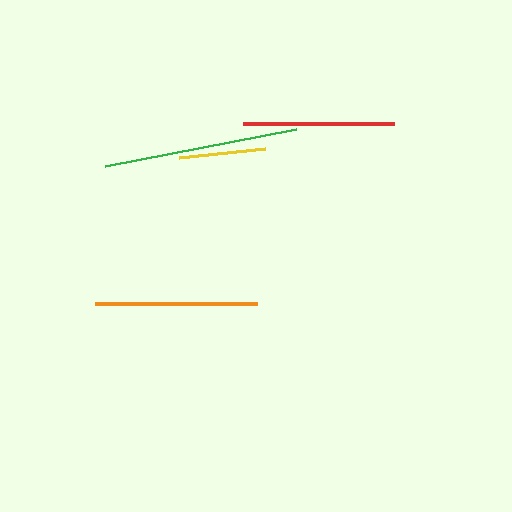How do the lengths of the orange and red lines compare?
The orange and red lines are approximately the same length.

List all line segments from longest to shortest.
From longest to shortest: green, orange, red, yellow.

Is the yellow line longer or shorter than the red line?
The red line is longer than the yellow line.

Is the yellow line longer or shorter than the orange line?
The orange line is longer than the yellow line.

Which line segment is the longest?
The green line is the longest at approximately 195 pixels.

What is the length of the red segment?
The red segment is approximately 151 pixels long.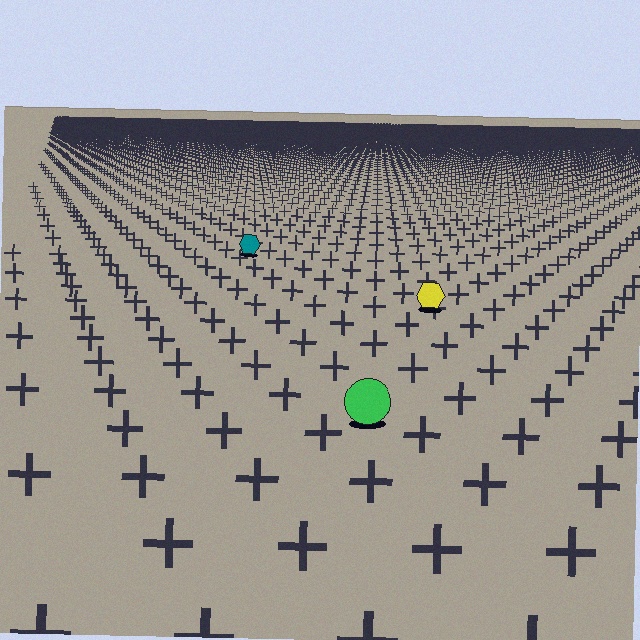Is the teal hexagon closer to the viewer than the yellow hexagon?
No. The yellow hexagon is closer — you can tell from the texture gradient: the ground texture is coarser near it.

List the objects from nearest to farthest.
From nearest to farthest: the green circle, the yellow hexagon, the teal hexagon.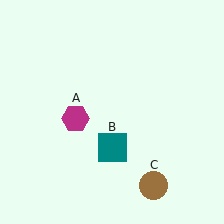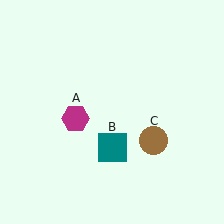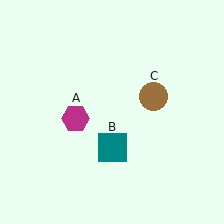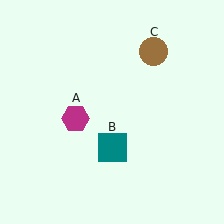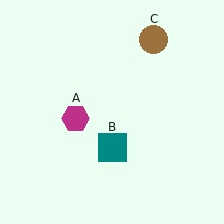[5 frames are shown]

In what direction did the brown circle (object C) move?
The brown circle (object C) moved up.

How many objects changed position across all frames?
1 object changed position: brown circle (object C).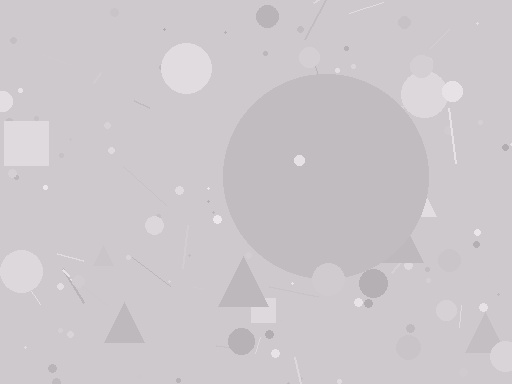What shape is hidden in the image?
A circle is hidden in the image.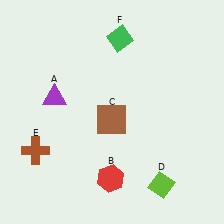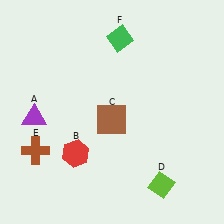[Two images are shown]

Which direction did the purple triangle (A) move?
The purple triangle (A) moved left.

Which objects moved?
The objects that moved are: the purple triangle (A), the red hexagon (B).